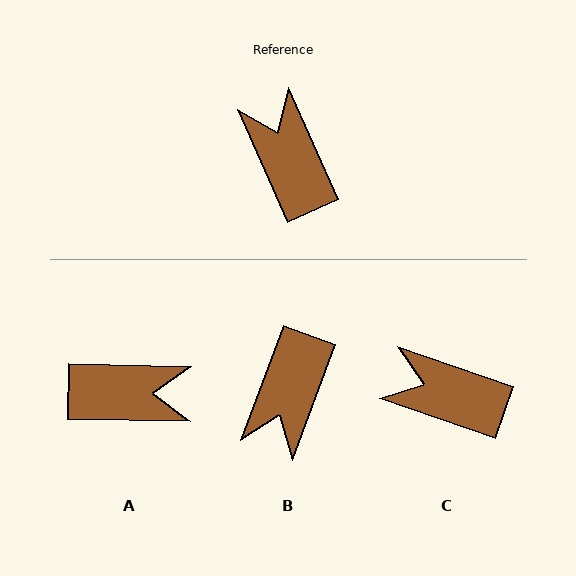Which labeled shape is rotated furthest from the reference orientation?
B, about 135 degrees away.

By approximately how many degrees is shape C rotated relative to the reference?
Approximately 47 degrees counter-clockwise.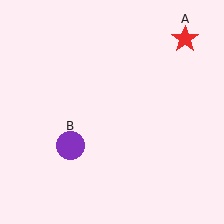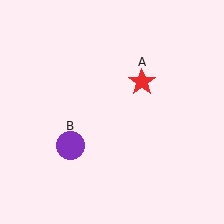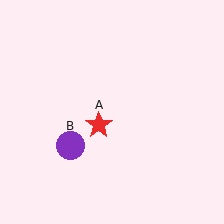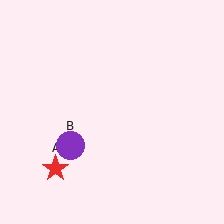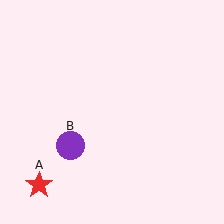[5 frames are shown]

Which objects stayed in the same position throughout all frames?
Purple circle (object B) remained stationary.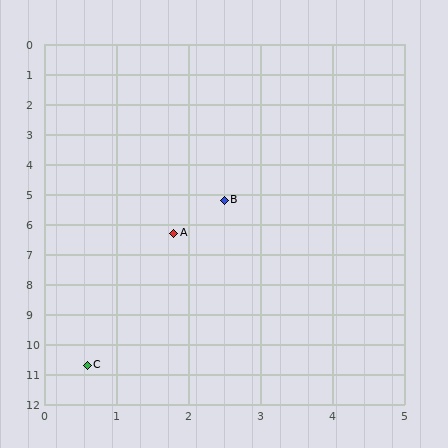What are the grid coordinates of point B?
Point B is at approximately (2.5, 5.2).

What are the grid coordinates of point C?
Point C is at approximately (0.6, 10.7).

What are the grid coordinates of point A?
Point A is at approximately (1.8, 6.3).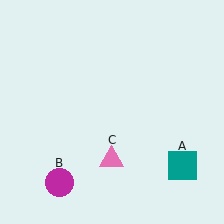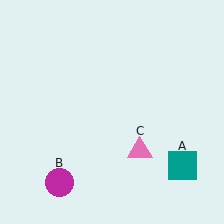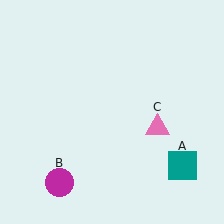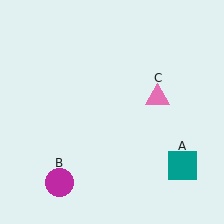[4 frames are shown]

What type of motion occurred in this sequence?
The pink triangle (object C) rotated counterclockwise around the center of the scene.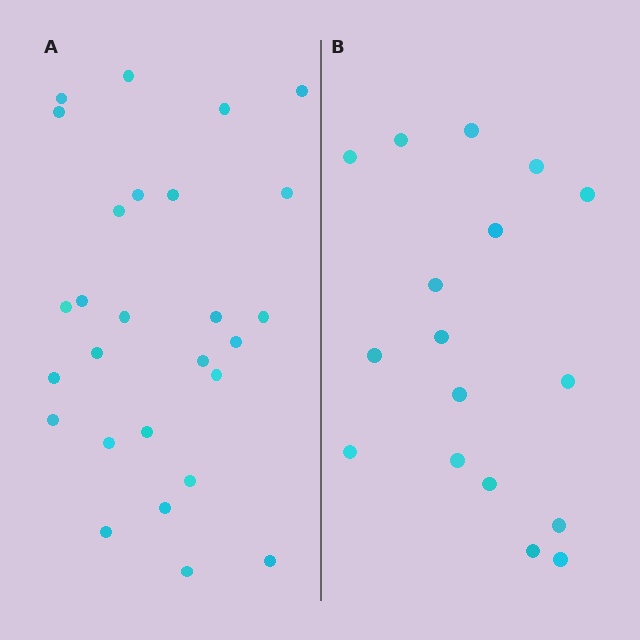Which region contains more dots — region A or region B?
Region A (the left region) has more dots.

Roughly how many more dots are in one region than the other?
Region A has roughly 10 or so more dots than region B.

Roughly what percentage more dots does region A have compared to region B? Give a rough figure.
About 60% more.